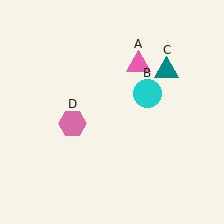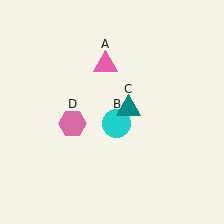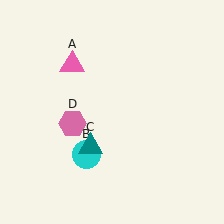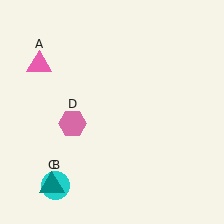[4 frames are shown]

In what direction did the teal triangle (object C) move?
The teal triangle (object C) moved down and to the left.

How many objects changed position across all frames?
3 objects changed position: pink triangle (object A), cyan circle (object B), teal triangle (object C).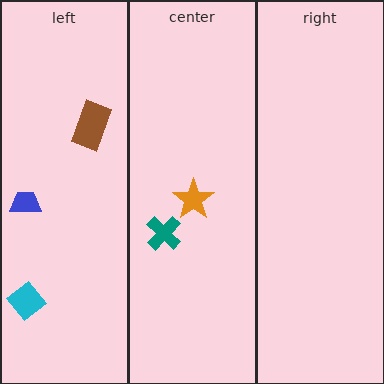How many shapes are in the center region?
2.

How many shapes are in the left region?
3.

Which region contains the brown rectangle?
The left region.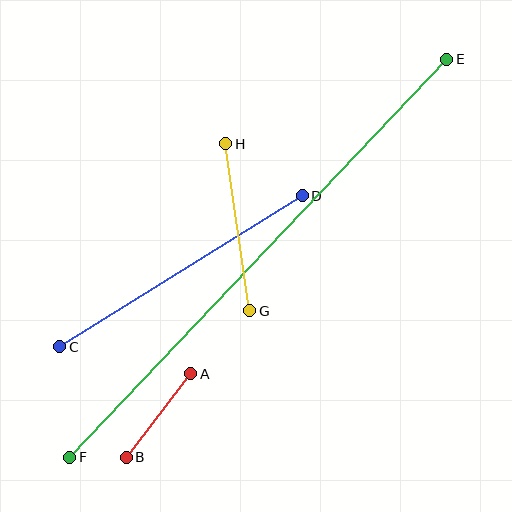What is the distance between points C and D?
The distance is approximately 286 pixels.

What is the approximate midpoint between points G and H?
The midpoint is at approximately (238, 227) pixels.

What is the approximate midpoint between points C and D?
The midpoint is at approximately (181, 271) pixels.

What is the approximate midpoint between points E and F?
The midpoint is at approximately (258, 258) pixels.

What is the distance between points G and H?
The distance is approximately 169 pixels.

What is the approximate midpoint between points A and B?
The midpoint is at approximately (158, 415) pixels.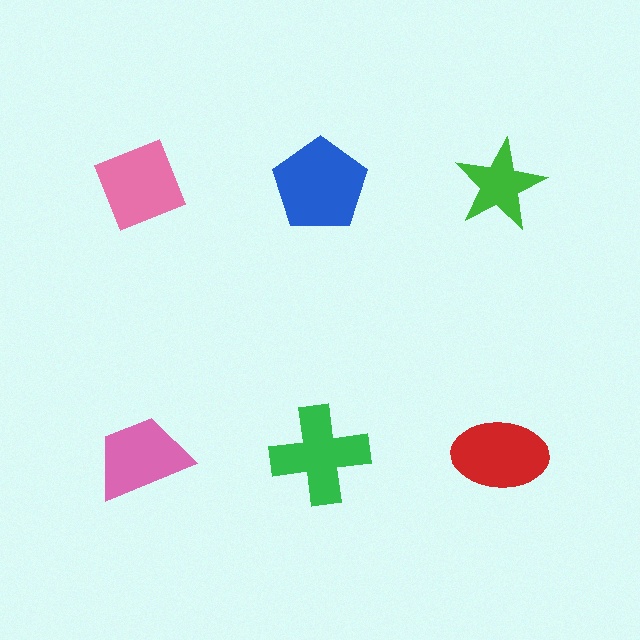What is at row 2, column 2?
A green cross.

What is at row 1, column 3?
A green star.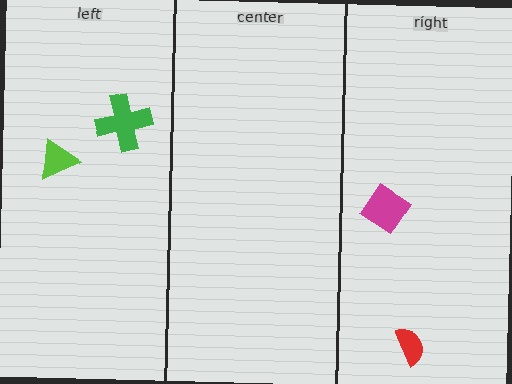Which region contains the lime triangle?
The left region.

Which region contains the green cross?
The left region.